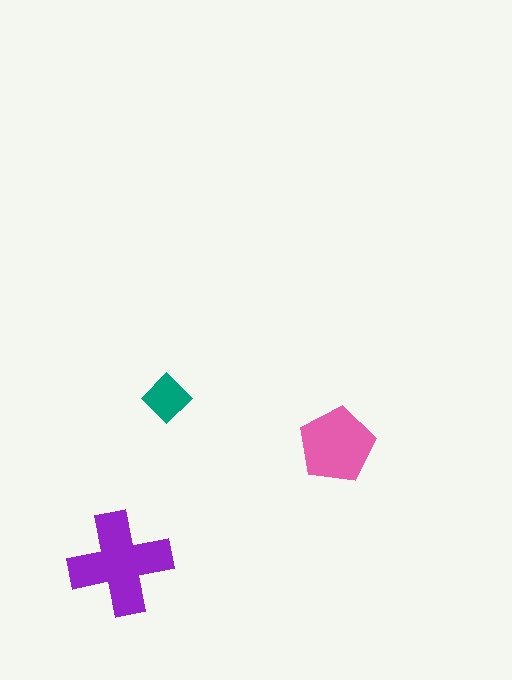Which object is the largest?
The purple cross.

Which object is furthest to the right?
The pink pentagon is rightmost.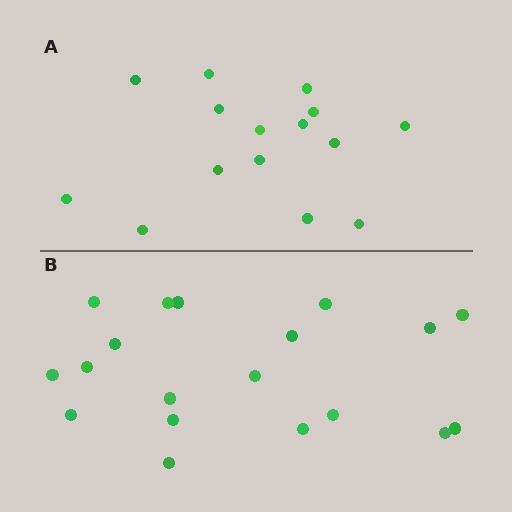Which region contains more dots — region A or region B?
Region B (the bottom region) has more dots.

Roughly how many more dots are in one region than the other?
Region B has about 4 more dots than region A.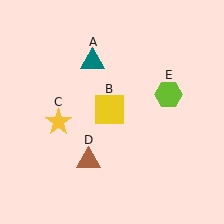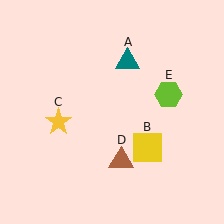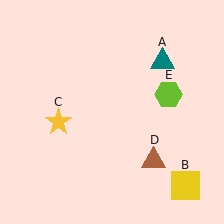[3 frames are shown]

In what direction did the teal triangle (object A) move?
The teal triangle (object A) moved right.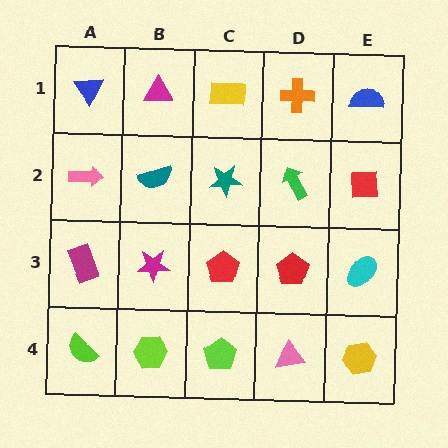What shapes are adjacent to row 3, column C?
A teal star (row 2, column C), a lime pentagon (row 4, column C), a magenta star (row 3, column B), a red pentagon (row 3, column D).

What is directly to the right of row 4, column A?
A lime hexagon.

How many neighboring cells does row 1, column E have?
2.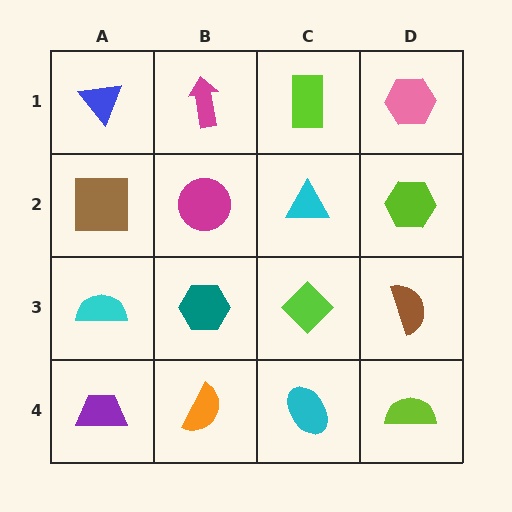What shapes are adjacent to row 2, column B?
A magenta arrow (row 1, column B), a teal hexagon (row 3, column B), a brown square (row 2, column A), a cyan triangle (row 2, column C).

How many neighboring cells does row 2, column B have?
4.